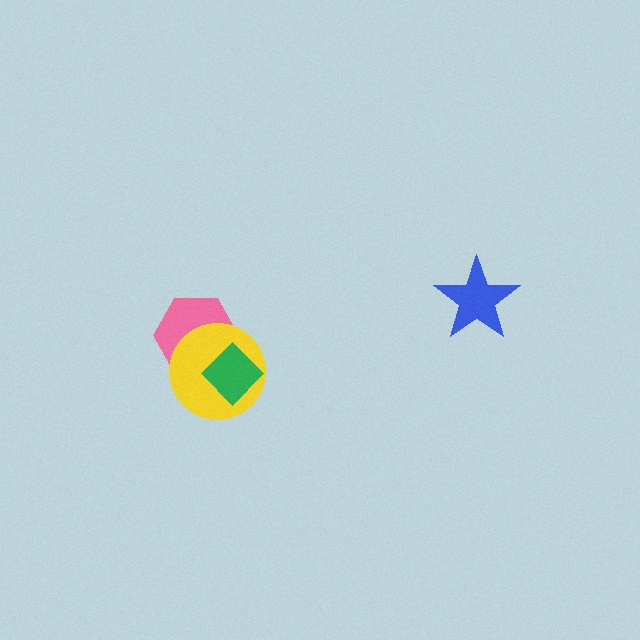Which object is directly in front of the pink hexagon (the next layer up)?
The yellow circle is directly in front of the pink hexagon.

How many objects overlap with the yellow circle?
2 objects overlap with the yellow circle.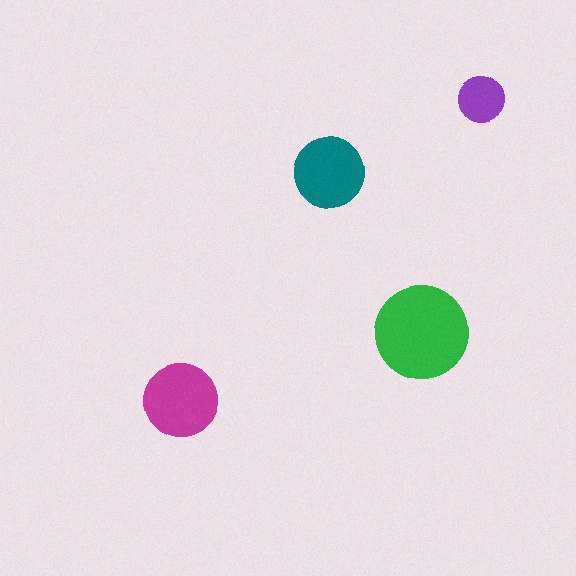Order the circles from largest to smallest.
the green one, the magenta one, the teal one, the purple one.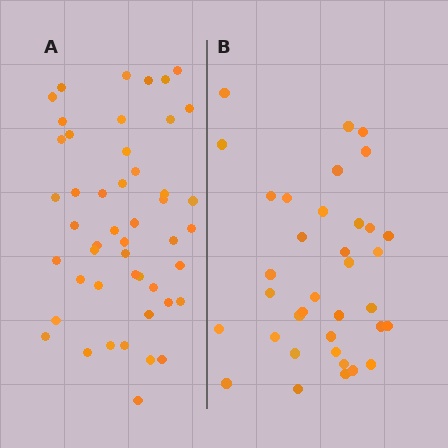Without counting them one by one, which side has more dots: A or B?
Region A (the left region) has more dots.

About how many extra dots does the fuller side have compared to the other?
Region A has roughly 12 or so more dots than region B.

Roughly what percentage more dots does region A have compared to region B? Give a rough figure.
About 35% more.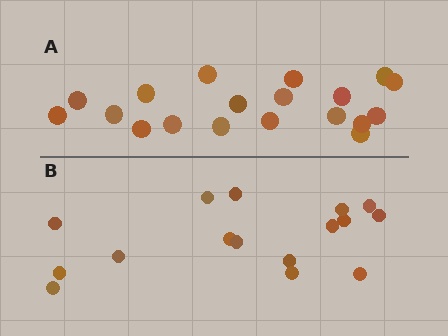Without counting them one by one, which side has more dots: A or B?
Region A (the top region) has more dots.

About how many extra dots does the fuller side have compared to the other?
Region A has just a few more — roughly 2 or 3 more dots than region B.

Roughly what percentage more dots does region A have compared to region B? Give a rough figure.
About 20% more.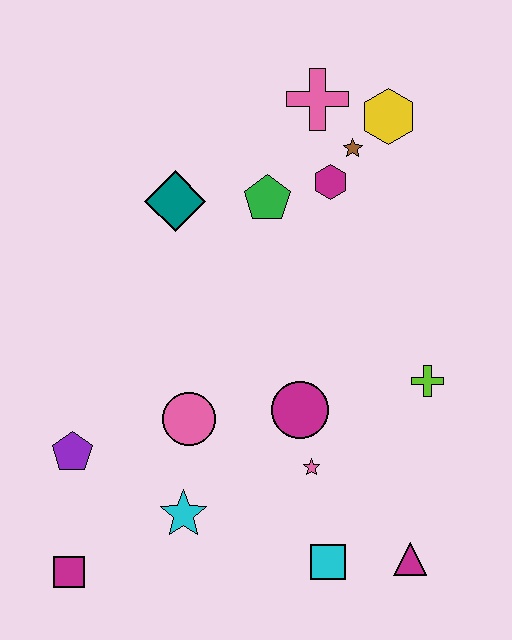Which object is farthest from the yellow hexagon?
The magenta square is farthest from the yellow hexagon.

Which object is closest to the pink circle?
The cyan star is closest to the pink circle.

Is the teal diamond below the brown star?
Yes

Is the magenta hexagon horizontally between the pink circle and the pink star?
No